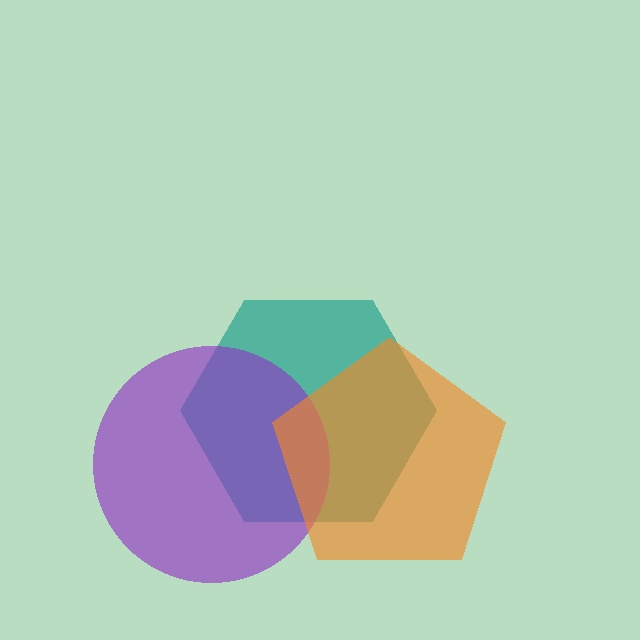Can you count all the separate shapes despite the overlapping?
Yes, there are 3 separate shapes.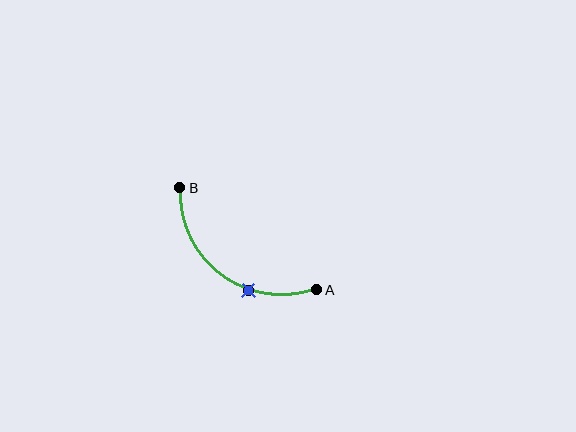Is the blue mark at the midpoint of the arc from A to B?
No. The blue mark lies on the arc but is closer to endpoint A. The arc midpoint would be at the point on the curve equidistant along the arc from both A and B.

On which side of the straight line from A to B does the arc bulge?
The arc bulges below and to the left of the straight line connecting A and B.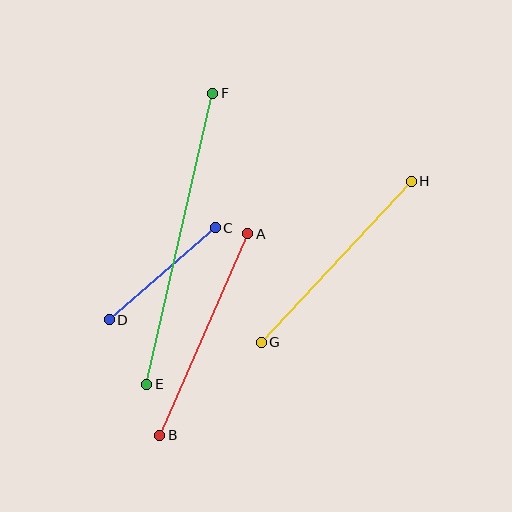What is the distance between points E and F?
The distance is approximately 299 pixels.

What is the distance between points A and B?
The distance is approximately 220 pixels.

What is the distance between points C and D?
The distance is approximately 140 pixels.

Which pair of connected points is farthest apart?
Points E and F are farthest apart.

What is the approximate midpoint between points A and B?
The midpoint is at approximately (204, 334) pixels.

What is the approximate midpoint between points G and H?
The midpoint is at approximately (336, 262) pixels.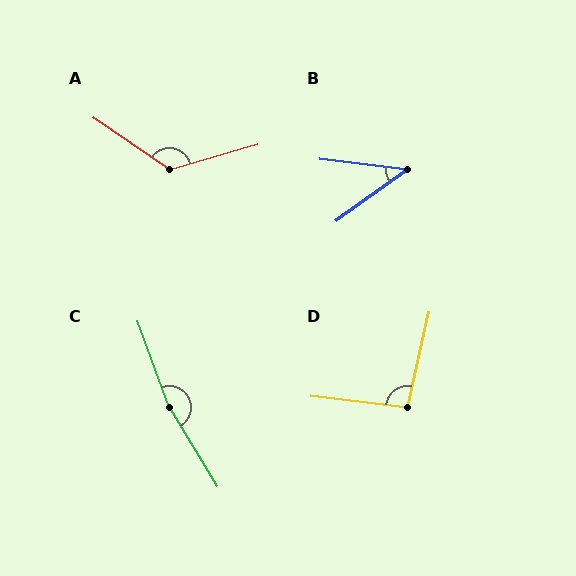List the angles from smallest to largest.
B (42°), D (96°), A (130°), C (169°).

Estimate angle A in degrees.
Approximately 130 degrees.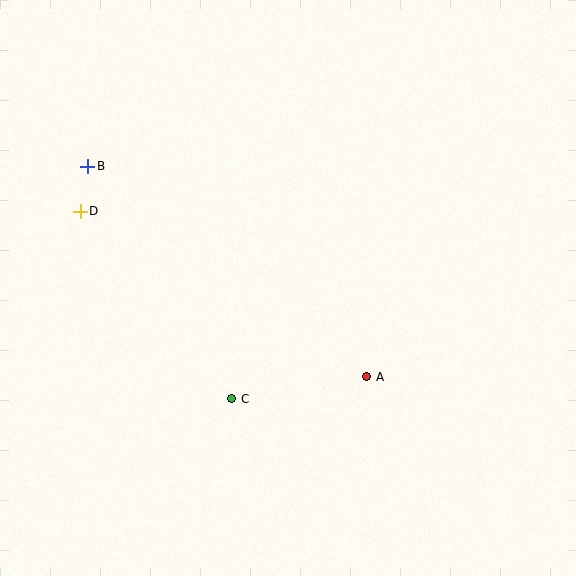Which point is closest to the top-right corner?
Point A is closest to the top-right corner.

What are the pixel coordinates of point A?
Point A is at (367, 377).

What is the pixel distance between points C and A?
The distance between C and A is 137 pixels.